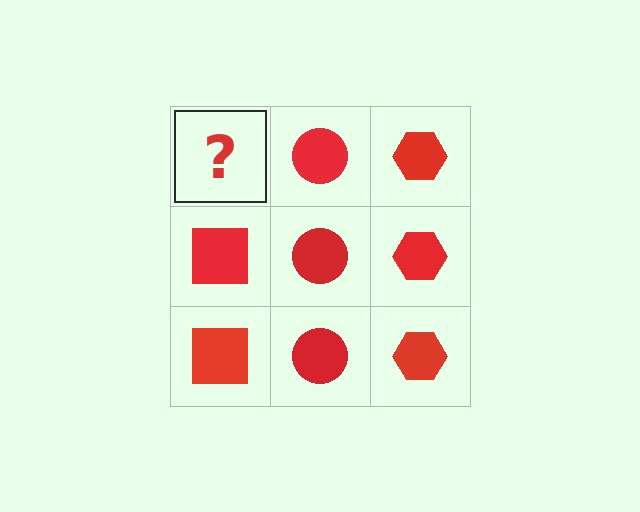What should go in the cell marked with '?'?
The missing cell should contain a red square.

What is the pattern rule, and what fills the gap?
The rule is that each column has a consistent shape. The gap should be filled with a red square.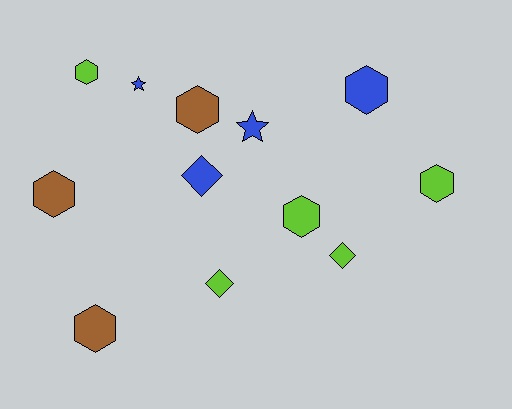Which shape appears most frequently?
Hexagon, with 7 objects.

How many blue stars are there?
There are 2 blue stars.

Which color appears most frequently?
Lime, with 5 objects.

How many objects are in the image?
There are 12 objects.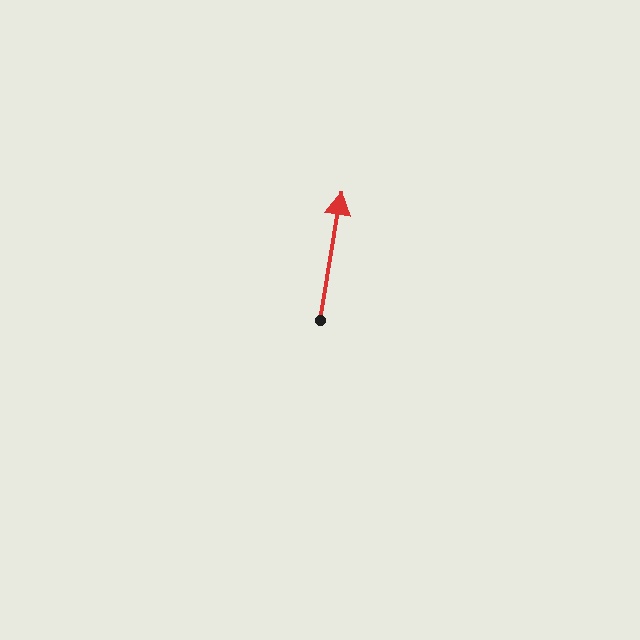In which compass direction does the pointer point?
North.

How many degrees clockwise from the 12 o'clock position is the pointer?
Approximately 10 degrees.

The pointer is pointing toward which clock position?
Roughly 12 o'clock.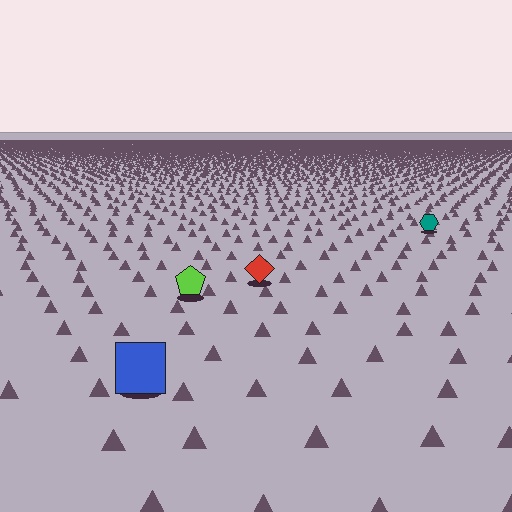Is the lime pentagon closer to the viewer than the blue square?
No. The blue square is closer — you can tell from the texture gradient: the ground texture is coarser near it.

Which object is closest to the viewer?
The blue square is closest. The texture marks near it are larger and more spread out.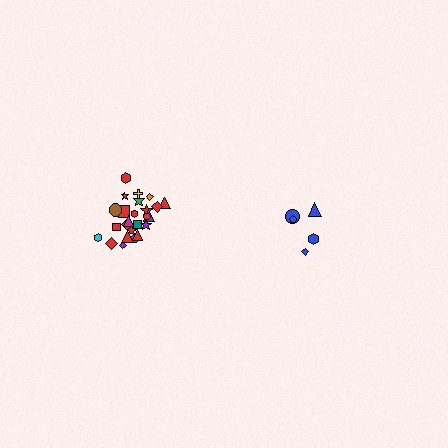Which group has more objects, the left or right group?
The left group.